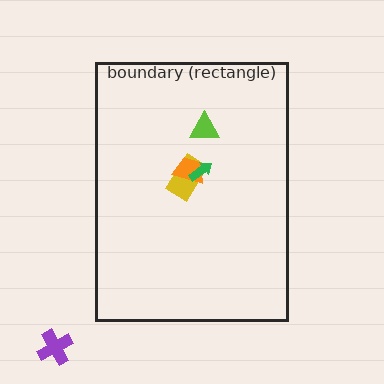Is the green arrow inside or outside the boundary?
Inside.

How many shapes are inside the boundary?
4 inside, 1 outside.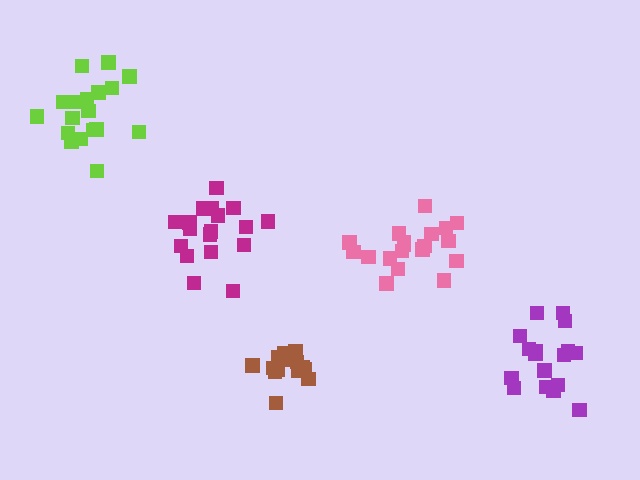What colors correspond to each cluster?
The clusters are colored: lime, magenta, pink, brown, purple.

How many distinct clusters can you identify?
There are 5 distinct clusters.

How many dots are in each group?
Group 1: 18 dots, Group 2: 19 dots, Group 3: 19 dots, Group 4: 15 dots, Group 5: 17 dots (88 total).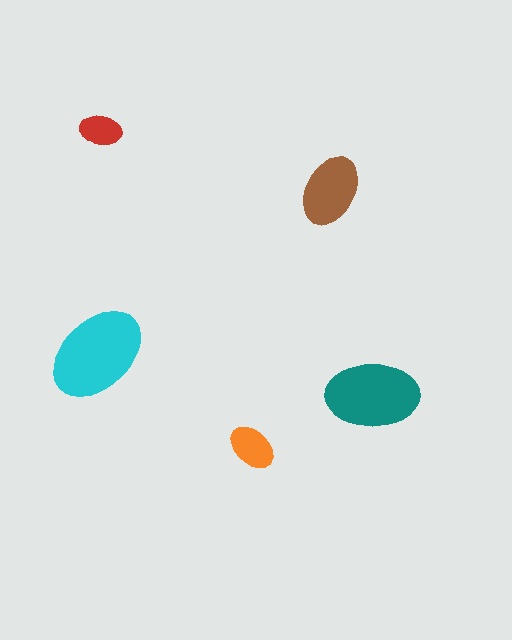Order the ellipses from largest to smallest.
the cyan one, the teal one, the brown one, the orange one, the red one.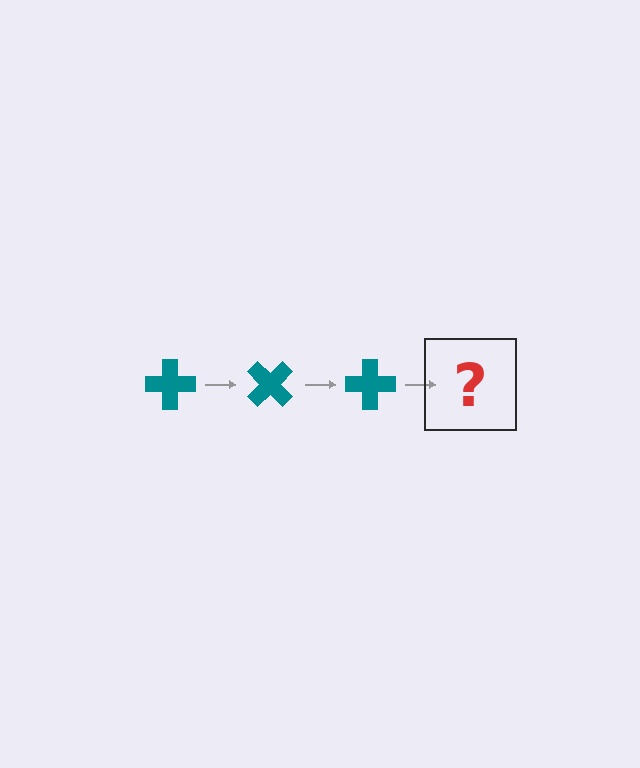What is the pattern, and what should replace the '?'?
The pattern is that the cross rotates 45 degrees each step. The '?' should be a teal cross rotated 135 degrees.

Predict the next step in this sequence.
The next step is a teal cross rotated 135 degrees.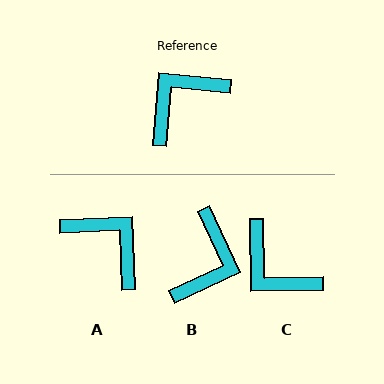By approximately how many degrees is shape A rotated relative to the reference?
Approximately 83 degrees clockwise.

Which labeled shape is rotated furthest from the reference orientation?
B, about 150 degrees away.